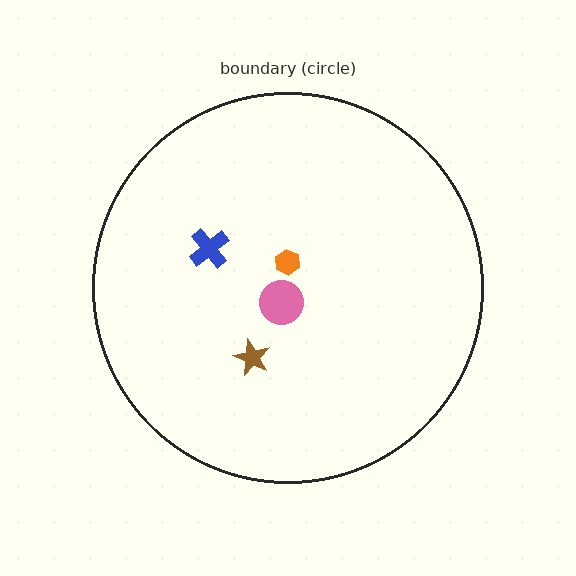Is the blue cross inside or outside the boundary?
Inside.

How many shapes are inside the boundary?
4 inside, 0 outside.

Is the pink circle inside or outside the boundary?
Inside.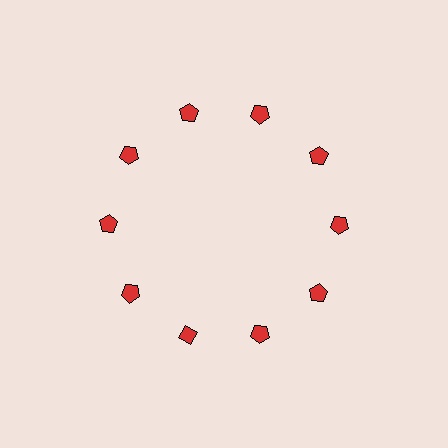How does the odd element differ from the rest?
It has a different shape: diamond instead of pentagon.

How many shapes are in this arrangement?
There are 10 shapes arranged in a ring pattern.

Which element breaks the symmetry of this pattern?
The red diamond at roughly the 7 o'clock position breaks the symmetry. All other shapes are red pentagons.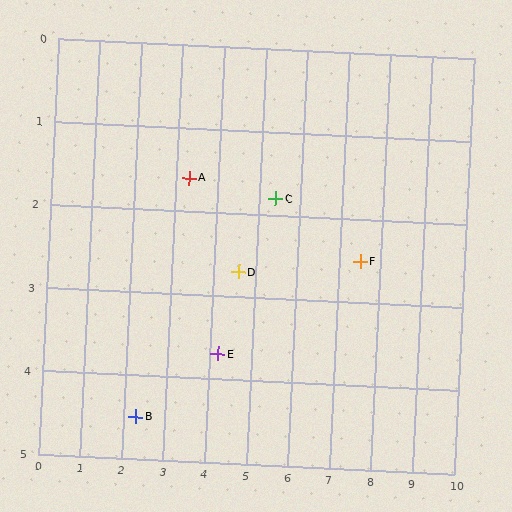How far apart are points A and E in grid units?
Points A and E are about 2.3 grid units apart.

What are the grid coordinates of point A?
Point A is at approximately (3.3, 1.6).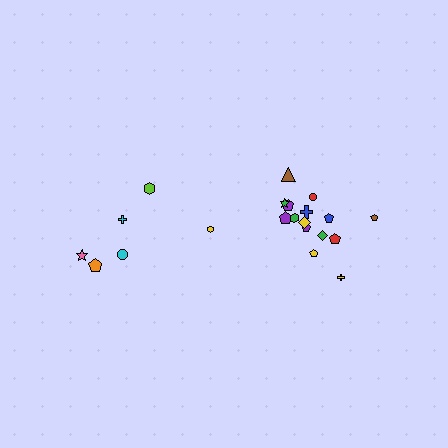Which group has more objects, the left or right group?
The right group.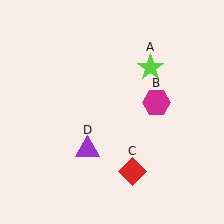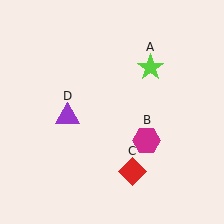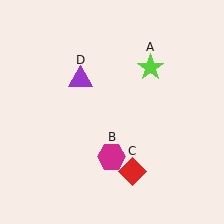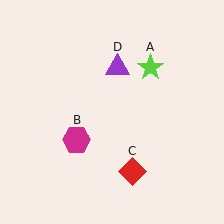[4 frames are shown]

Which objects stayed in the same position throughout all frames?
Lime star (object A) and red diamond (object C) remained stationary.